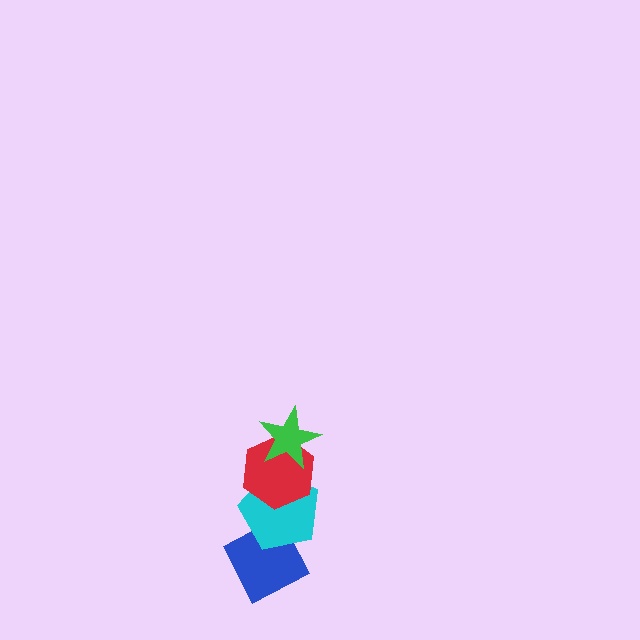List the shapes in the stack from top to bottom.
From top to bottom: the green star, the red hexagon, the cyan pentagon, the blue diamond.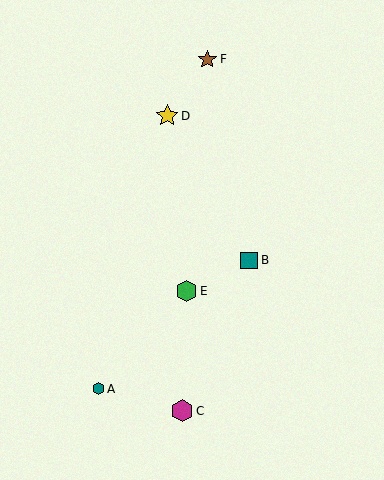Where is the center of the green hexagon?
The center of the green hexagon is at (187, 291).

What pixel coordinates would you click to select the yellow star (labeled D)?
Click at (167, 116) to select the yellow star D.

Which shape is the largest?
The magenta hexagon (labeled C) is the largest.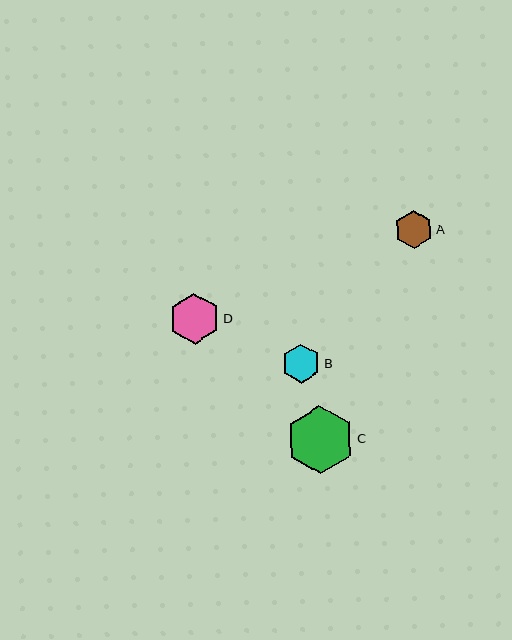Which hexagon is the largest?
Hexagon C is the largest with a size of approximately 69 pixels.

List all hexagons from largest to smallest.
From largest to smallest: C, D, B, A.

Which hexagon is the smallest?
Hexagon A is the smallest with a size of approximately 38 pixels.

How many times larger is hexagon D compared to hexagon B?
Hexagon D is approximately 1.3 times the size of hexagon B.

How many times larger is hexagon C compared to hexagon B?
Hexagon C is approximately 1.8 times the size of hexagon B.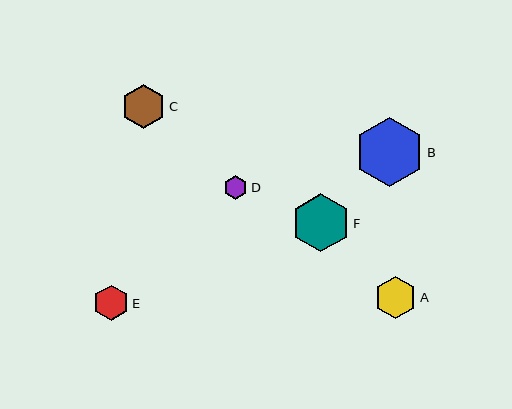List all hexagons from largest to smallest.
From largest to smallest: B, F, C, A, E, D.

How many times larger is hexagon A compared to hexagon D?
Hexagon A is approximately 1.8 times the size of hexagon D.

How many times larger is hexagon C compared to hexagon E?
Hexagon C is approximately 1.2 times the size of hexagon E.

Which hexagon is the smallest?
Hexagon D is the smallest with a size of approximately 23 pixels.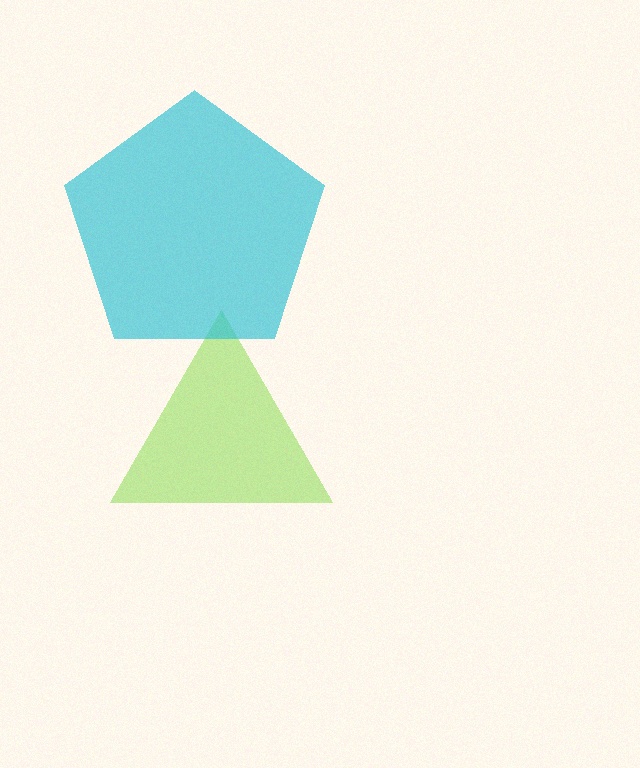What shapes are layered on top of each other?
The layered shapes are: a lime triangle, a cyan pentagon.